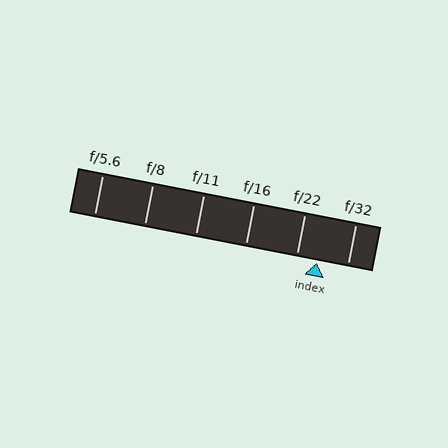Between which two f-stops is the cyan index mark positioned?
The index mark is between f/22 and f/32.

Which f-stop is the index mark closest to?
The index mark is closest to f/22.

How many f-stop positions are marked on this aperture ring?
There are 6 f-stop positions marked.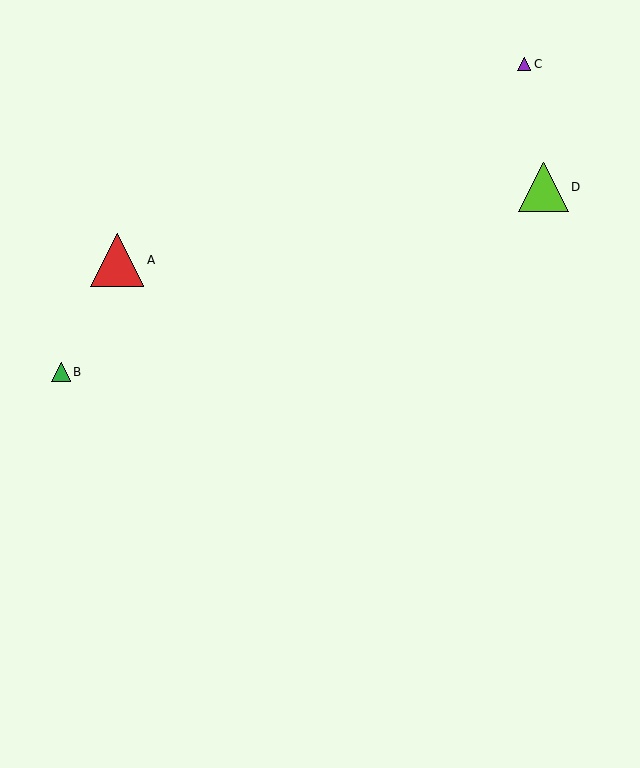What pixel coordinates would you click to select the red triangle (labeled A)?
Click at (117, 260) to select the red triangle A.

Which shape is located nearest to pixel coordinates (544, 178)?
The lime triangle (labeled D) at (543, 187) is nearest to that location.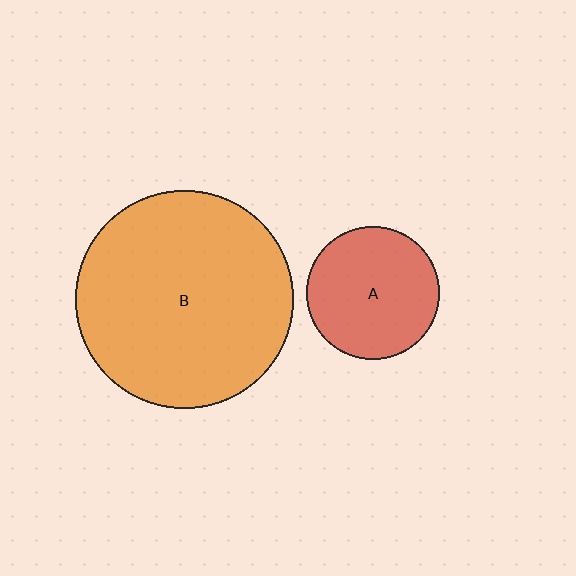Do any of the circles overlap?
No, none of the circles overlap.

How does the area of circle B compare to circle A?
Approximately 2.7 times.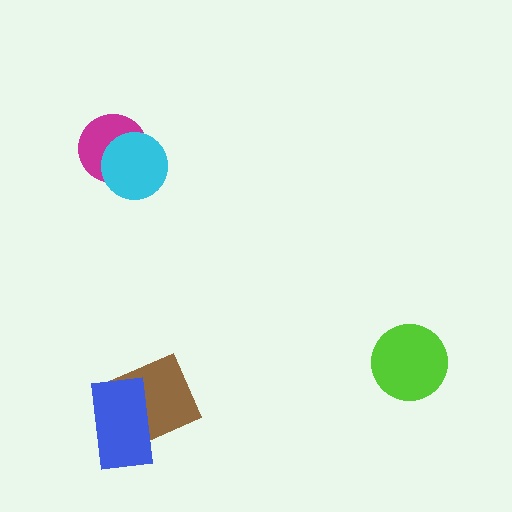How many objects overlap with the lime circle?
0 objects overlap with the lime circle.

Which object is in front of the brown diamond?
The blue rectangle is in front of the brown diamond.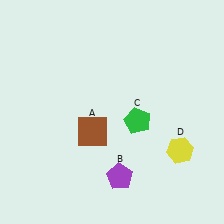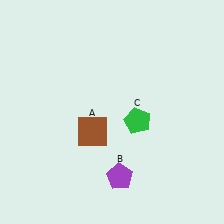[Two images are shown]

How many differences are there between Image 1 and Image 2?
There is 1 difference between the two images.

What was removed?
The yellow hexagon (D) was removed in Image 2.